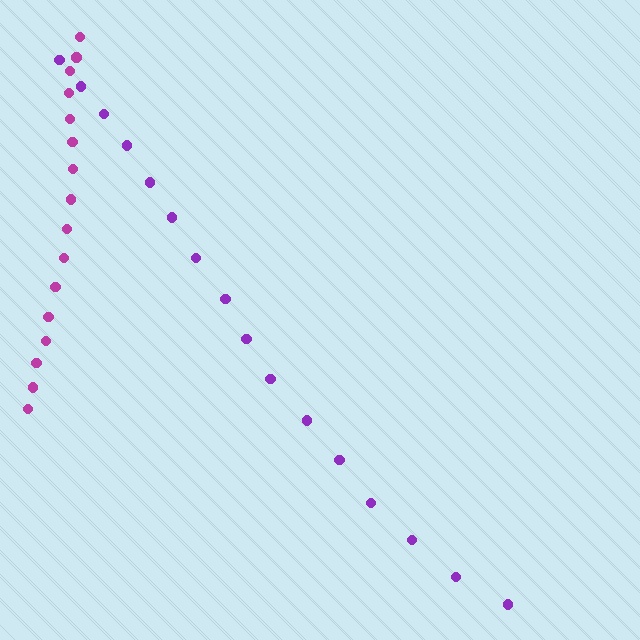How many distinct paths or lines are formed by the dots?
There are 2 distinct paths.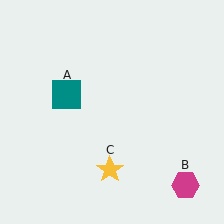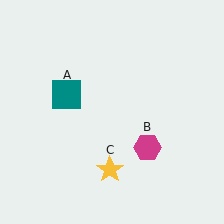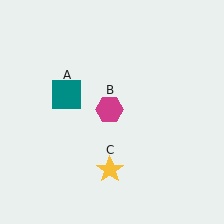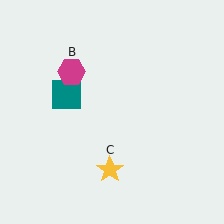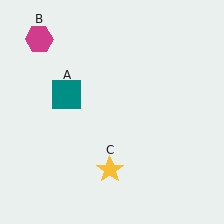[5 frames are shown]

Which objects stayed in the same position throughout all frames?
Teal square (object A) and yellow star (object C) remained stationary.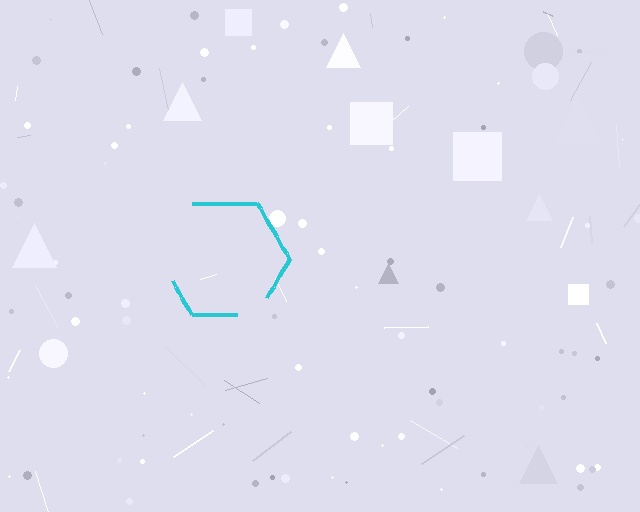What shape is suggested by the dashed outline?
The dashed outline suggests a hexagon.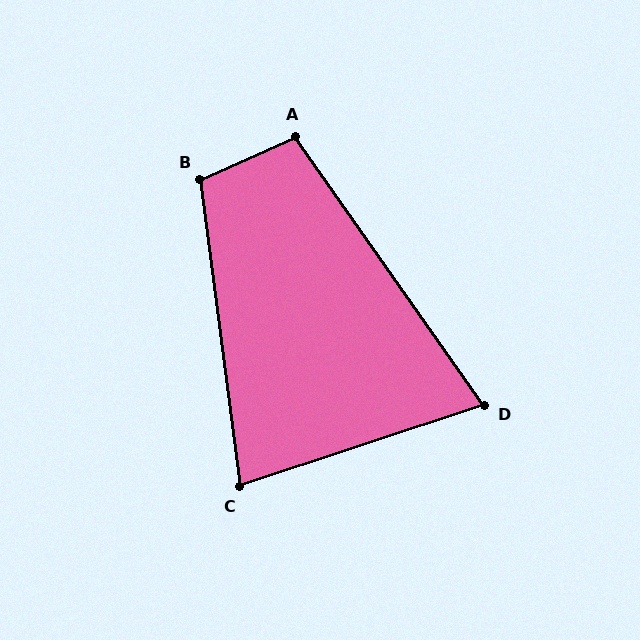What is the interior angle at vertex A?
Approximately 101 degrees (obtuse).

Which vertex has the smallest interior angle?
D, at approximately 73 degrees.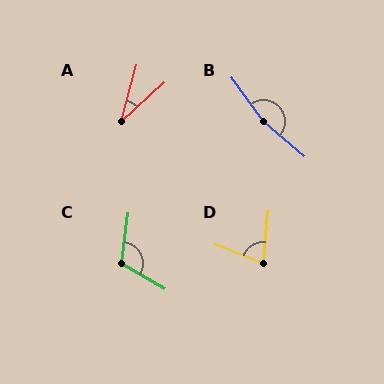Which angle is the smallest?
A, at approximately 32 degrees.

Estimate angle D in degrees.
Approximately 74 degrees.